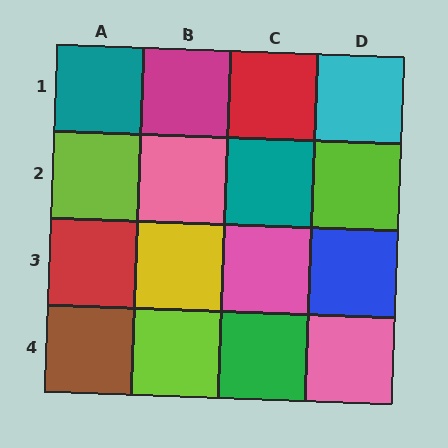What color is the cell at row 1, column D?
Cyan.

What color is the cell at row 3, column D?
Blue.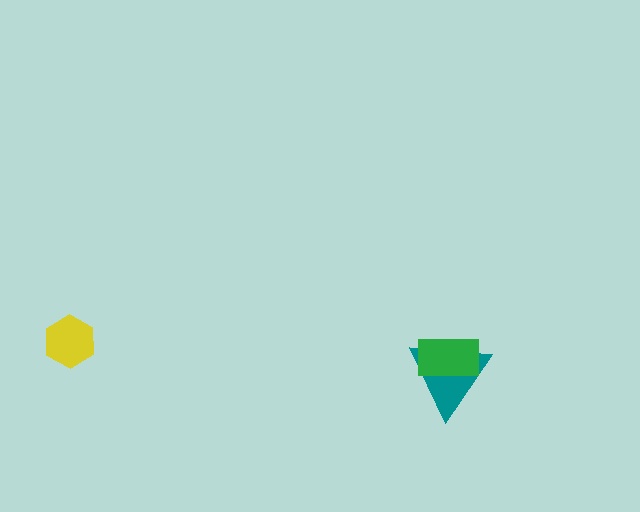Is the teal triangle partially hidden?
Yes, it is partially covered by another shape.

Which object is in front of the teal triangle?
The green rectangle is in front of the teal triangle.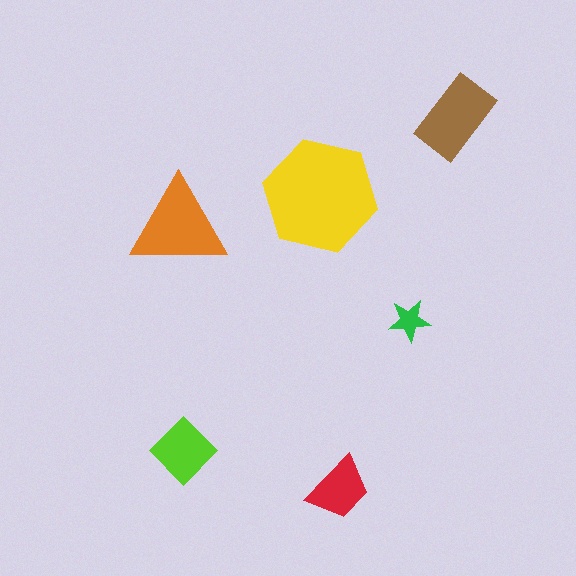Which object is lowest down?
The red trapezoid is bottommost.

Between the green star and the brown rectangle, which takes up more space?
The brown rectangle.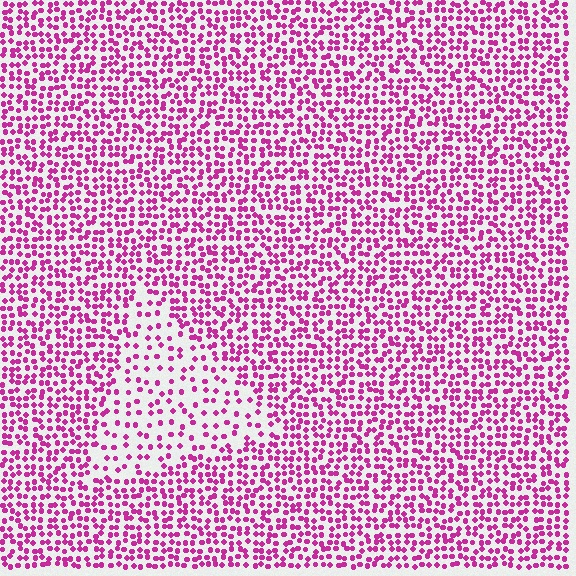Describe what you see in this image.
The image contains small magenta elements arranged at two different densities. A triangle-shaped region is visible where the elements are less densely packed than the surrounding area.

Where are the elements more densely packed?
The elements are more densely packed outside the triangle boundary.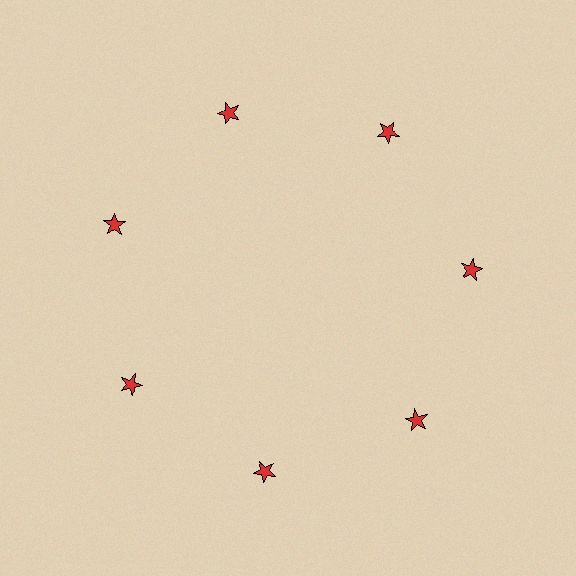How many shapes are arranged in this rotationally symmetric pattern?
There are 7 shapes, arranged in 7 groups of 1.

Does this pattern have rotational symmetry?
Yes, this pattern has 7-fold rotational symmetry. It looks the same after rotating 51 degrees around the center.